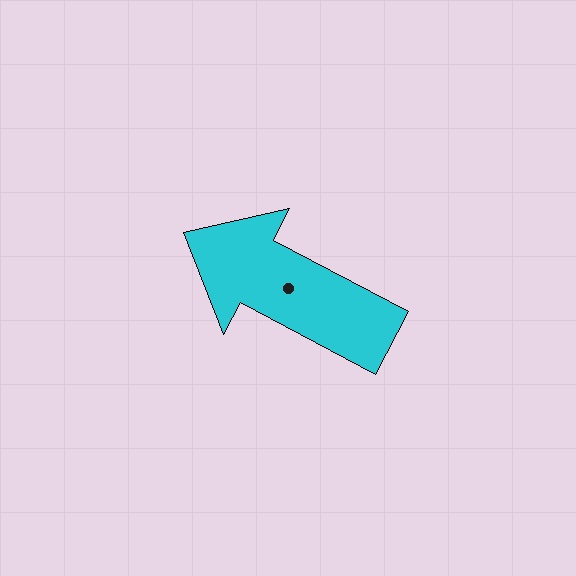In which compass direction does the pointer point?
Northwest.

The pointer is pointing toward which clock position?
Roughly 10 o'clock.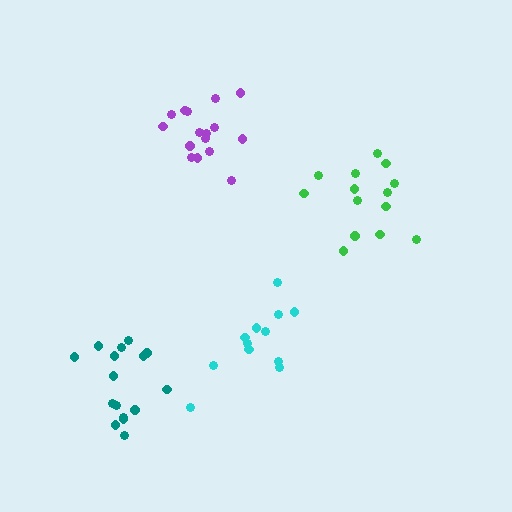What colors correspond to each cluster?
The clusters are colored: green, purple, teal, cyan.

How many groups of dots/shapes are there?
There are 4 groups.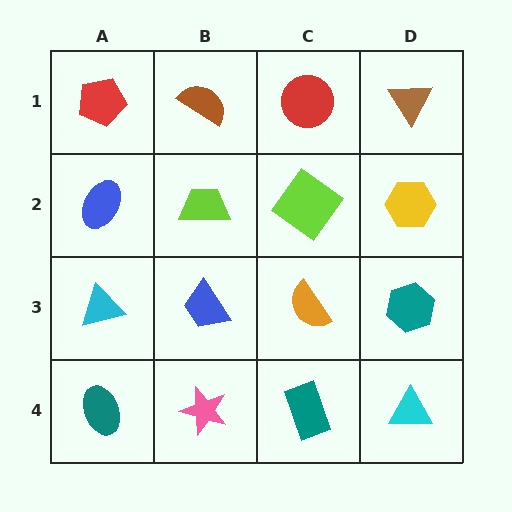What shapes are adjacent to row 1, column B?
A lime trapezoid (row 2, column B), a red pentagon (row 1, column A), a red circle (row 1, column C).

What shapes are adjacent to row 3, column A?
A blue ellipse (row 2, column A), a teal ellipse (row 4, column A), a blue trapezoid (row 3, column B).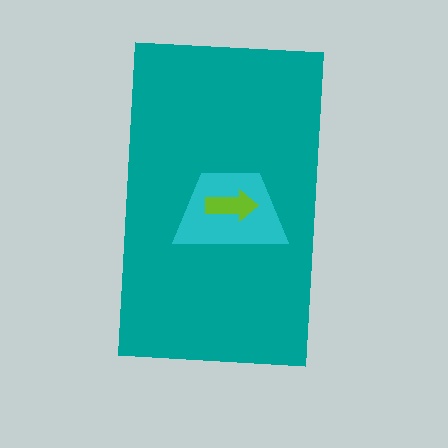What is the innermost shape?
The lime arrow.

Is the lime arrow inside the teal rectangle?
Yes.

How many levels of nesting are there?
3.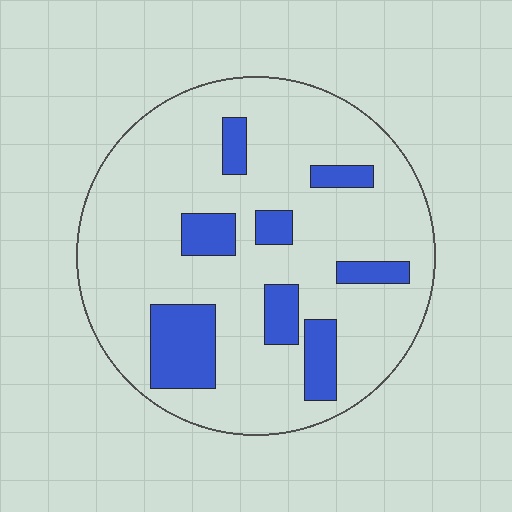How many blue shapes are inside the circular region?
8.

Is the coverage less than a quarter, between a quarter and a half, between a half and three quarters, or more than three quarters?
Less than a quarter.